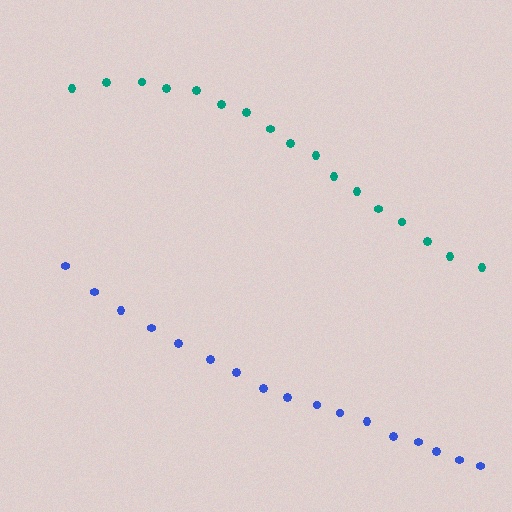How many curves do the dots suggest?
There are 2 distinct paths.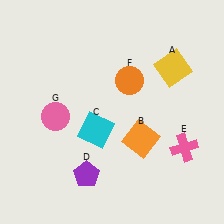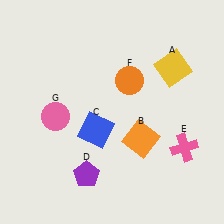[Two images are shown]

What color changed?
The square (C) changed from cyan in Image 1 to blue in Image 2.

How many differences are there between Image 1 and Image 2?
There is 1 difference between the two images.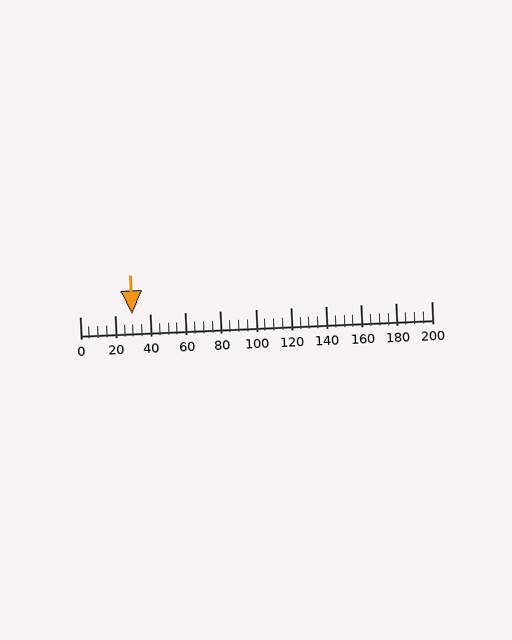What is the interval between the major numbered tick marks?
The major tick marks are spaced 20 units apart.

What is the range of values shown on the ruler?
The ruler shows values from 0 to 200.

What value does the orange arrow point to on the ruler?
The orange arrow points to approximately 30.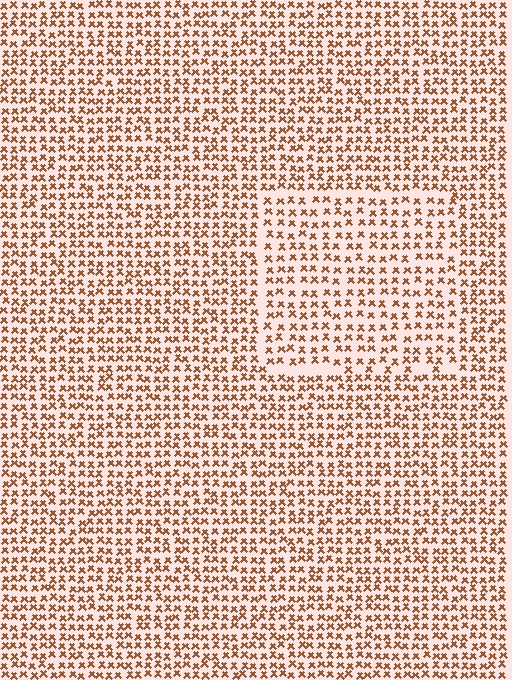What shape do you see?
I see a rectangle.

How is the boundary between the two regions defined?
The boundary is defined by a change in element density (approximately 1.4x ratio). All elements are the same color, size, and shape.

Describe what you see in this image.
The image contains small brown elements arranged at two different densities. A rectangle-shaped region is visible where the elements are less densely packed than the surrounding area.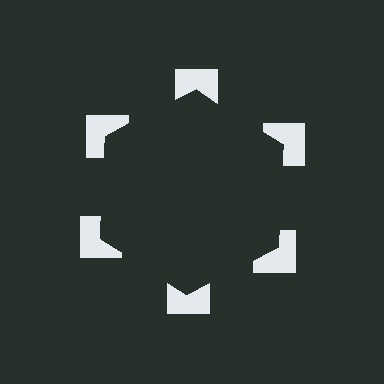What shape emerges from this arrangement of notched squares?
An illusory hexagon — its edges are inferred from the aligned wedge cuts in the notched squares, not physically drawn.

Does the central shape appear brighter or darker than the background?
It typically appears slightly darker than the background, even though no actual brightness change is drawn.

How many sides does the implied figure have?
6 sides.